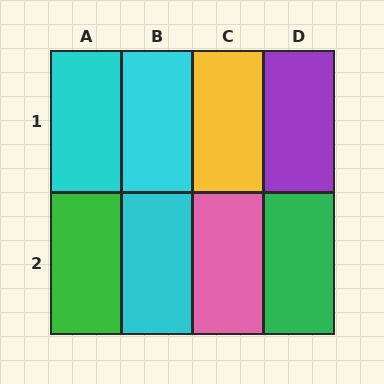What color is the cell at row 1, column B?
Cyan.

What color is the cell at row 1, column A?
Cyan.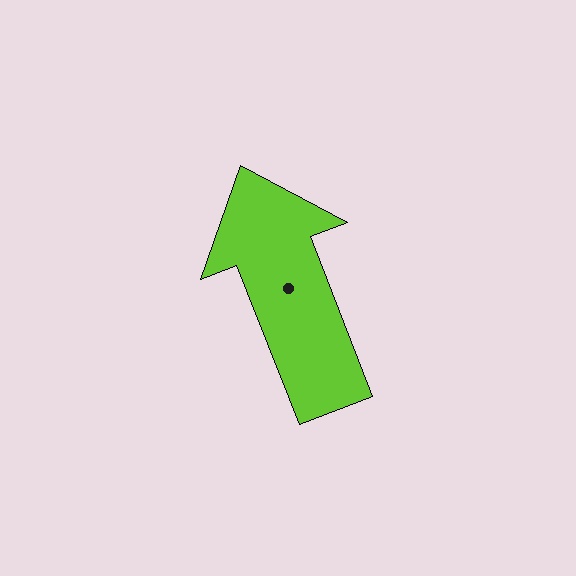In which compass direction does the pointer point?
North.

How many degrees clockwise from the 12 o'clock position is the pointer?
Approximately 339 degrees.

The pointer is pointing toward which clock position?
Roughly 11 o'clock.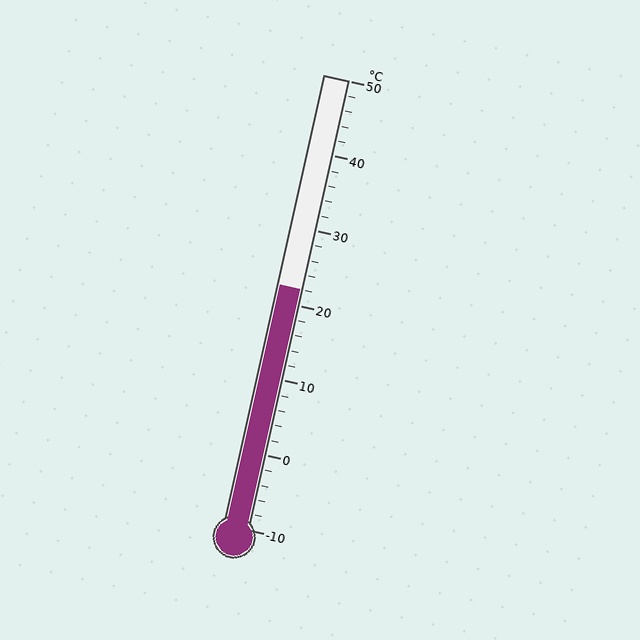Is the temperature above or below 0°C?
The temperature is above 0°C.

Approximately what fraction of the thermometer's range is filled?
The thermometer is filled to approximately 55% of its range.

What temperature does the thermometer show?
The thermometer shows approximately 22°C.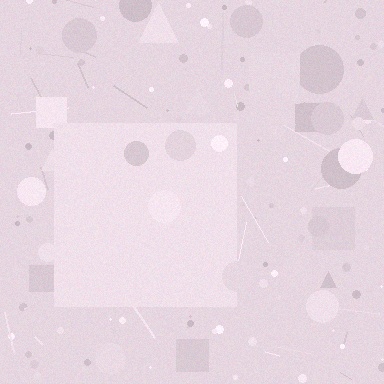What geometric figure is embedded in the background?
A square is embedded in the background.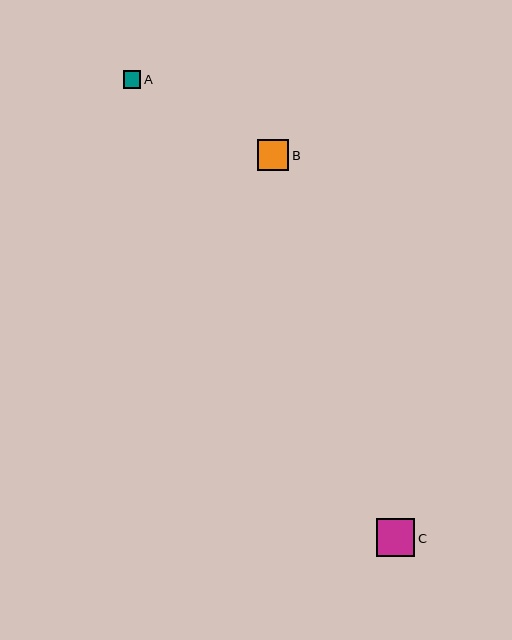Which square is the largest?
Square C is the largest with a size of approximately 38 pixels.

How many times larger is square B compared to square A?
Square B is approximately 1.7 times the size of square A.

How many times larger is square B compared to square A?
Square B is approximately 1.7 times the size of square A.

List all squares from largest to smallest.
From largest to smallest: C, B, A.